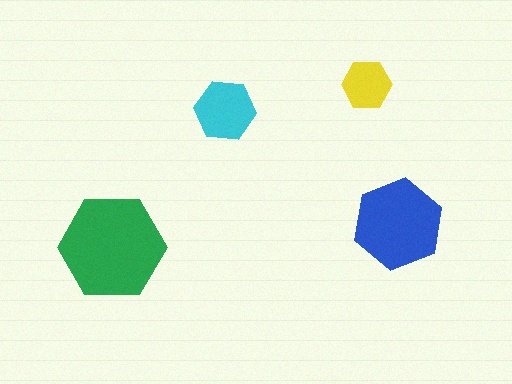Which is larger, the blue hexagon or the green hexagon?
The green one.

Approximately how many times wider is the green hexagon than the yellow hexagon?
About 2 times wider.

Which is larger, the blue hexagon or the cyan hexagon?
The blue one.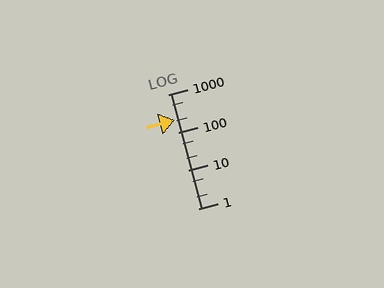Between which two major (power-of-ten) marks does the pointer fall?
The pointer is between 100 and 1000.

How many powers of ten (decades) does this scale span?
The scale spans 3 decades, from 1 to 1000.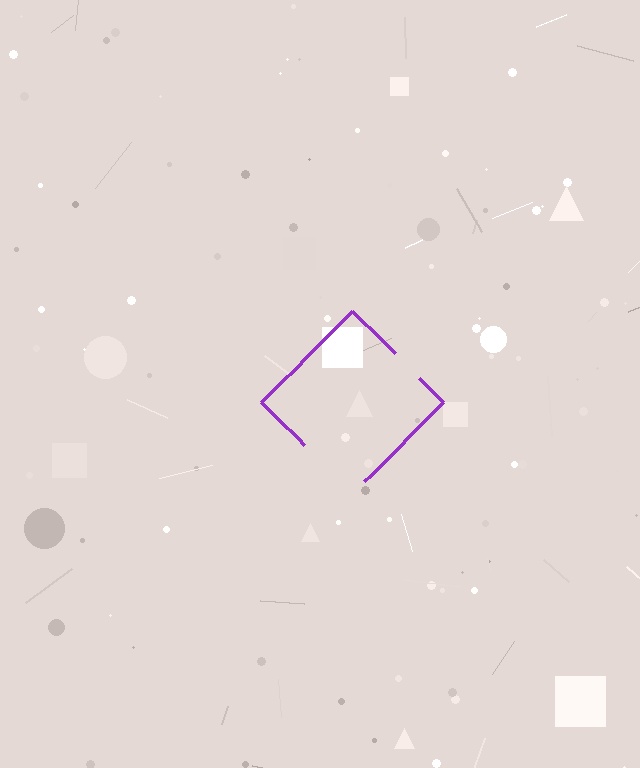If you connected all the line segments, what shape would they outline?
They would outline a diamond.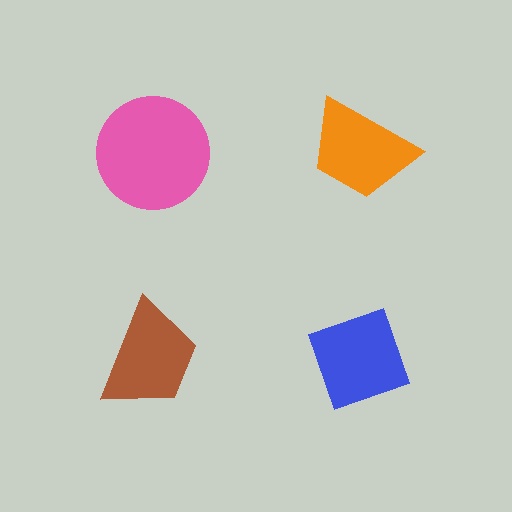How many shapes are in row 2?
2 shapes.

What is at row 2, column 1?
A brown trapezoid.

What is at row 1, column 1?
A pink circle.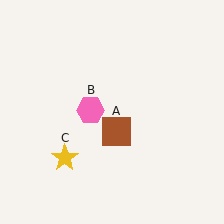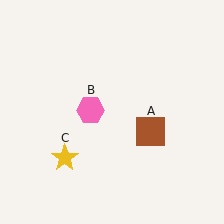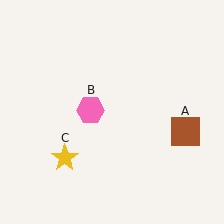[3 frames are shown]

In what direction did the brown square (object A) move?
The brown square (object A) moved right.